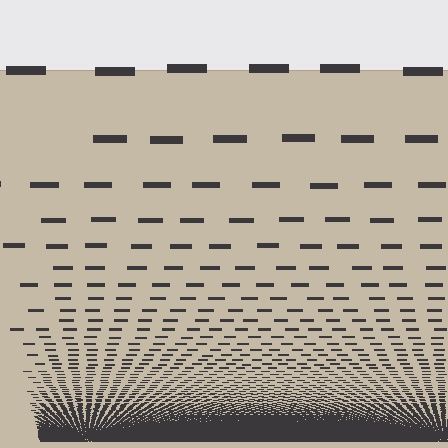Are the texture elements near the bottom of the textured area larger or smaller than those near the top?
Smaller. The gradient is inverted — elements near the bottom are smaller and denser.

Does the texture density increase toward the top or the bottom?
Density increases toward the bottom.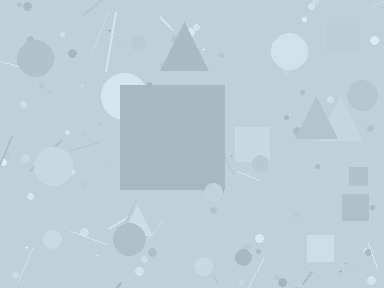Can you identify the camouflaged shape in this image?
The camouflaged shape is a square.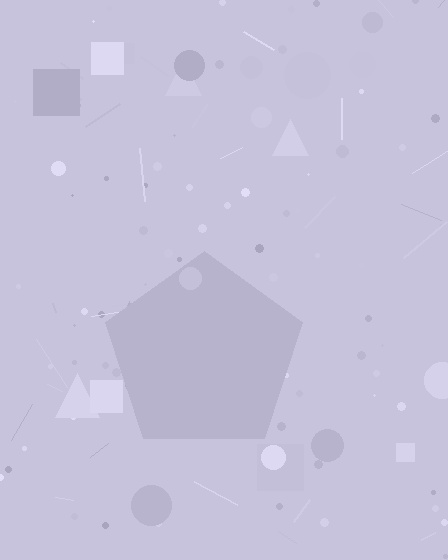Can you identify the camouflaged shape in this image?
The camouflaged shape is a pentagon.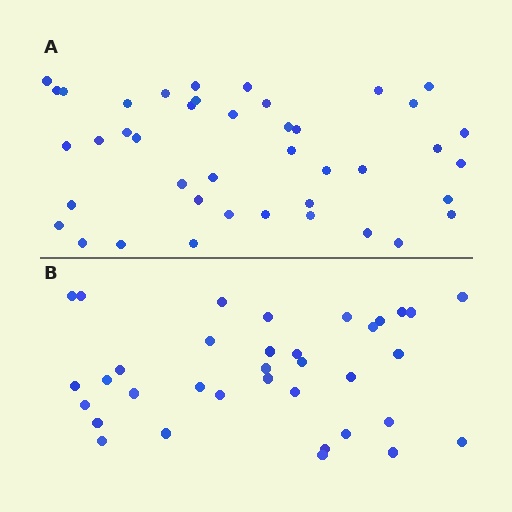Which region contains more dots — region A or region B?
Region A (the top region) has more dots.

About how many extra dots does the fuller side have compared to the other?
Region A has roughly 8 or so more dots than region B.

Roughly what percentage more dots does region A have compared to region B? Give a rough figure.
About 20% more.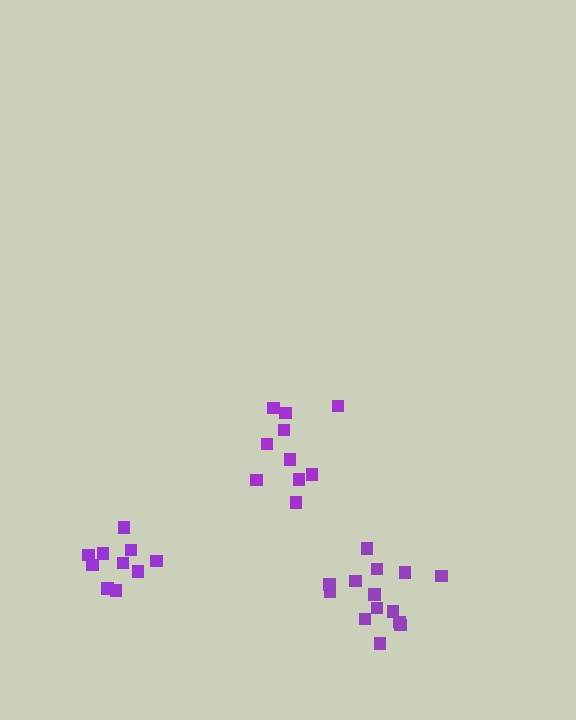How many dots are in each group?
Group 1: 10 dots, Group 2: 10 dots, Group 3: 14 dots (34 total).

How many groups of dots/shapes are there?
There are 3 groups.